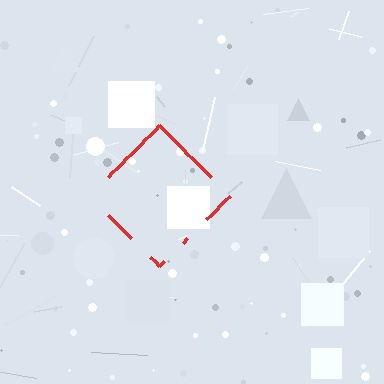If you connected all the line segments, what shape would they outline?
They would outline a diamond.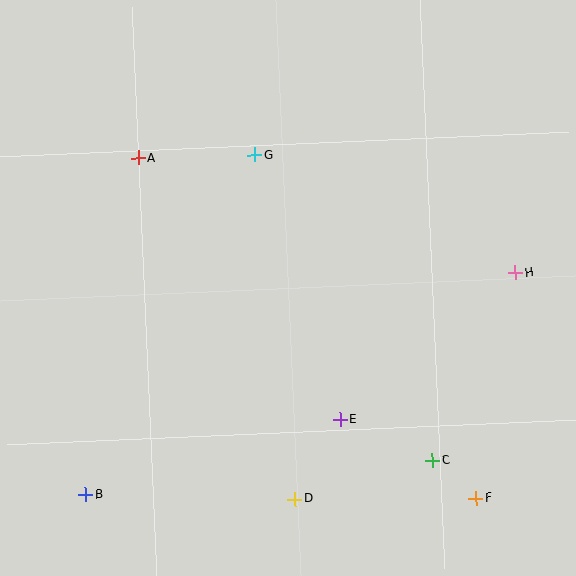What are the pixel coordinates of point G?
Point G is at (255, 155).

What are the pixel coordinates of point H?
Point H is at (515, 273).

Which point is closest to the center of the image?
Point G at (255, 155) is closest to the center.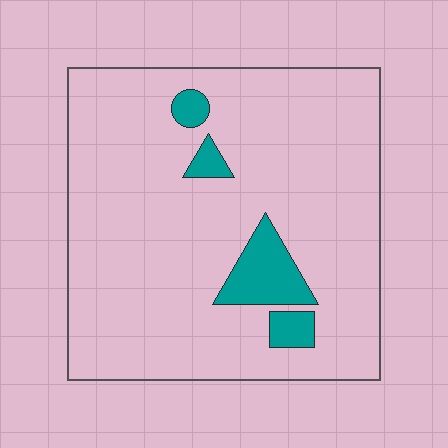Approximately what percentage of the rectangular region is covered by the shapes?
Approximately 10%.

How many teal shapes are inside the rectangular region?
4.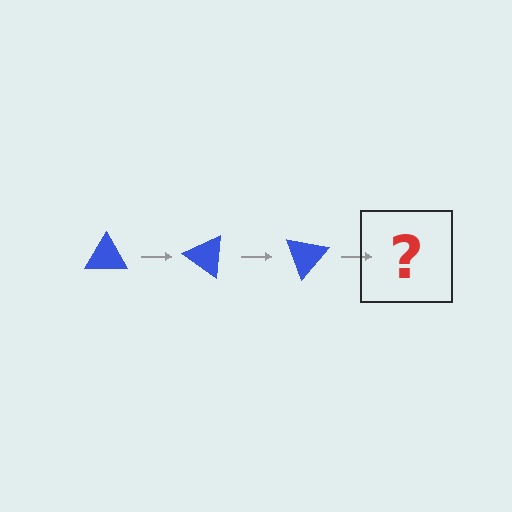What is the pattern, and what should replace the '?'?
The pattern is that the triangle rotates 35 degrees each step. The '?' should be a blue triangle rotated 105 degrees.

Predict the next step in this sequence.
The next step is a blue triangle rotated 105 degrees.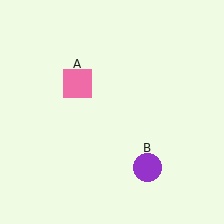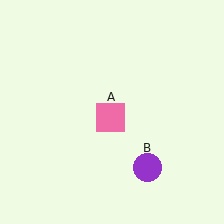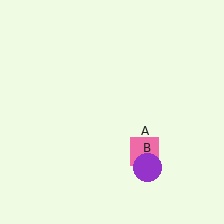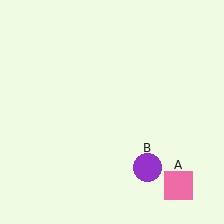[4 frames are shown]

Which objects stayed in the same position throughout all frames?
Purple circle (object B) remained stationary.